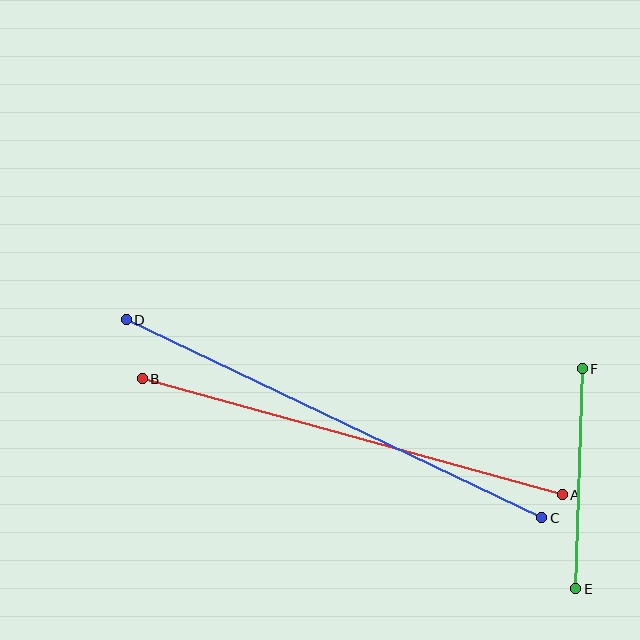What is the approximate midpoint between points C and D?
The midpoint is at approximately (334, 419) pixels.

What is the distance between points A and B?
The distance is approximately 436 pixels.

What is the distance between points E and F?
The distance is approximately 220 pixels.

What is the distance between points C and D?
The distance is approximately 460 pixels.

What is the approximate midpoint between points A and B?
The midpoint is at approximately (352, 437) pixels.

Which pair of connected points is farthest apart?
Points C and D are farthest apart.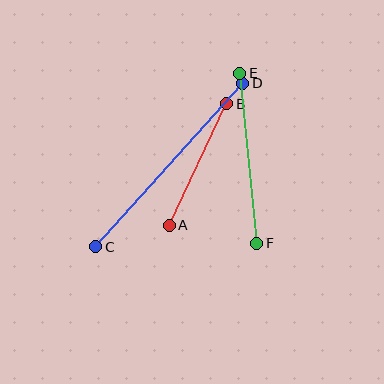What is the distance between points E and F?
The distance is approximately 171 pixels.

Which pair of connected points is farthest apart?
Points C and D are farthest apart.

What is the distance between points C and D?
The distance is approximately 220 pixels.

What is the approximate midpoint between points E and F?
The midpoint is at approximately (248, 158) pixels.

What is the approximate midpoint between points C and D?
The midpoint is at approximately (169, 165) pixels.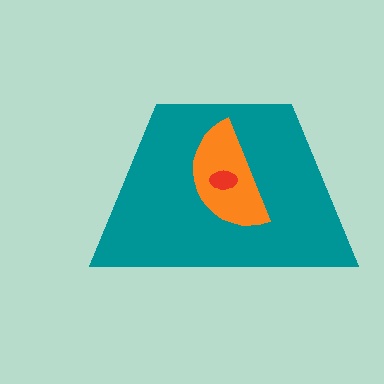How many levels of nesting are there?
3.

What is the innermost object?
The red ellipse.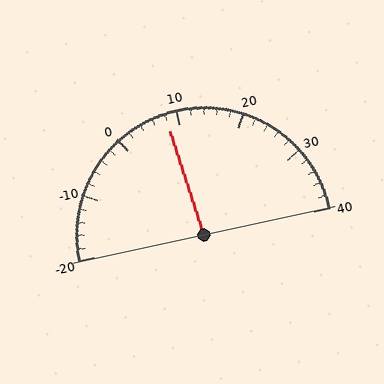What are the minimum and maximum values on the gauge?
The gauge ranges from -20 to 40.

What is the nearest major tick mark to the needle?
The nearest major tick mark is 10.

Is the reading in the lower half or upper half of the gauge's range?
The reading is in the lower half of the range (-20 to 40).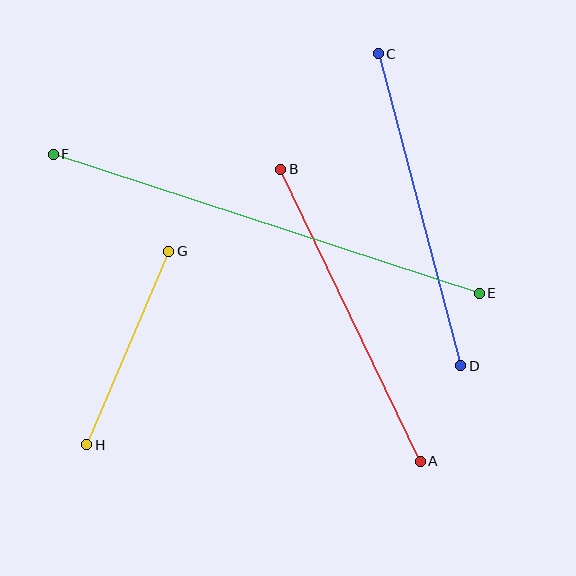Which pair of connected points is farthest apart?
Points E and F are farthest apart.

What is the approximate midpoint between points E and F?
The midpoint is at approximately (266, 224) pixels.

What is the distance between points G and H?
The distance is approximately 210 pixels.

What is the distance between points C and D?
The distance is approximately 323 pixels.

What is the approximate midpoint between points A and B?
The midpoint is at approximately (350, 315) pixels.